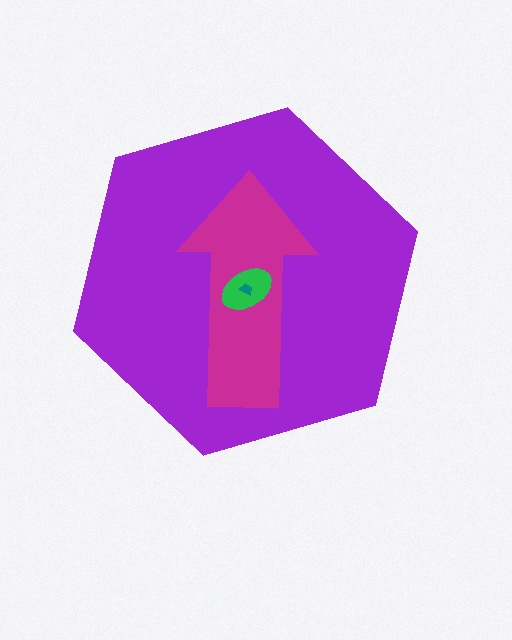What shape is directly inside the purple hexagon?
The magenta arrow.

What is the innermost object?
The teal trapezoid.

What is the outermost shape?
The purple hexagon.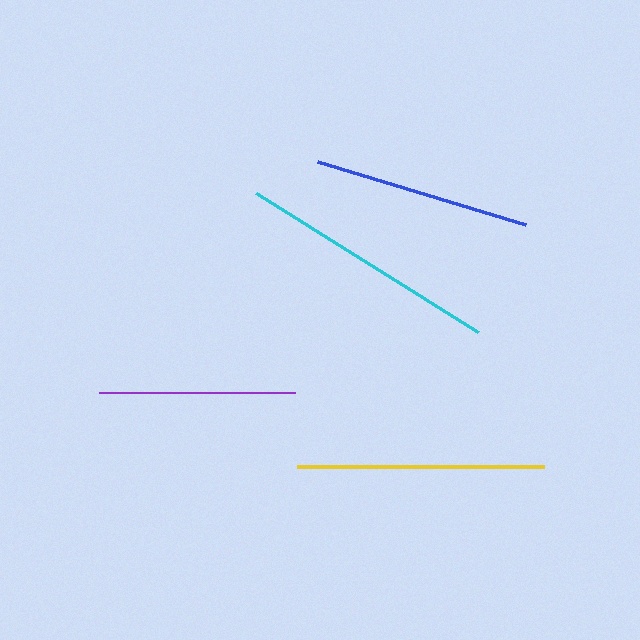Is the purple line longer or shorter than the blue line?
The blue line is longer than the purple line.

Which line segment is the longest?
The cyan line is the longest at approximately 262 pixels.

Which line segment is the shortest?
The purple line is the shortest at approximately 197 pixels.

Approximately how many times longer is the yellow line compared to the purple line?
The yellow line is approximately 1.3 times the length of the purple line.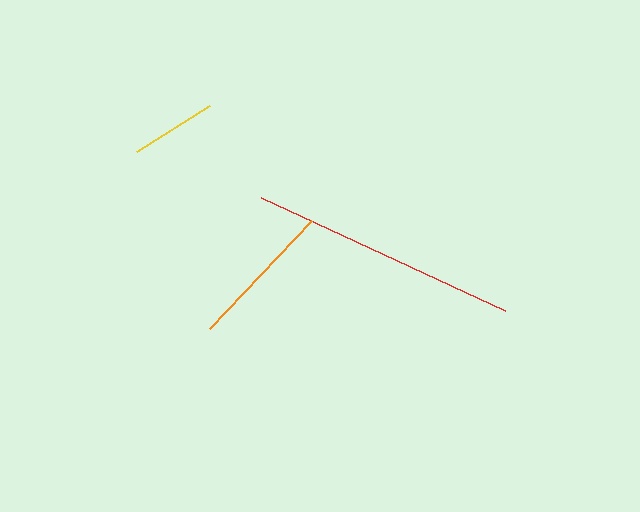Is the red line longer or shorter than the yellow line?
The red line is longer than the yellow line.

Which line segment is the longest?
The red line is the longest at approximately 270 pixels.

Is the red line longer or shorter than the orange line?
The red line is longer than the orange line.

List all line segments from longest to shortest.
From longest to shortest: red, orange, yellow.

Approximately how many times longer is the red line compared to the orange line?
The red line is approximately 1.8 times the length of the orange line.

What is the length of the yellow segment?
The yellow segment is approximately 87 pixels long.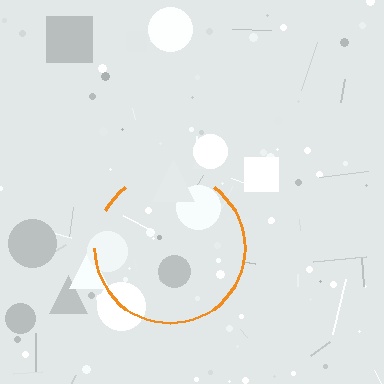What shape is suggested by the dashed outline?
The dashed outline suggests a circle.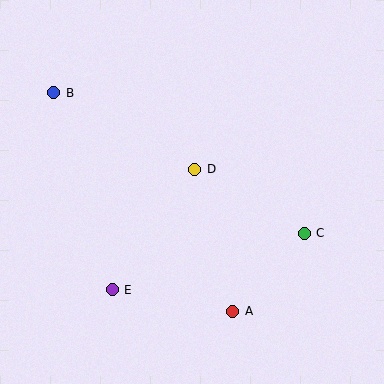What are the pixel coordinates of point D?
Point D is at (195, 169).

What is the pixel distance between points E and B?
The distance between E and B is 205 pixels.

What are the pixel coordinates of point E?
Point E is at (112, 290).